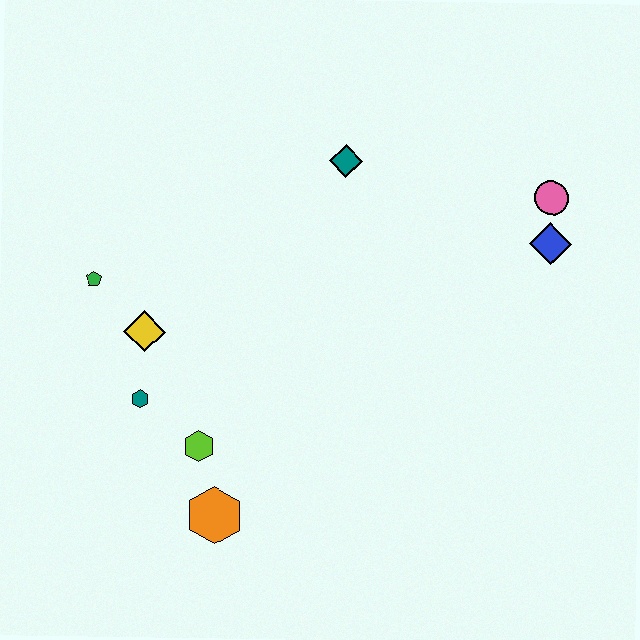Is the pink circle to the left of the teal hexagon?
No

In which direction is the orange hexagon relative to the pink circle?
The orange hexagon is to the left of the pink circle.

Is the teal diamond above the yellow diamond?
Yes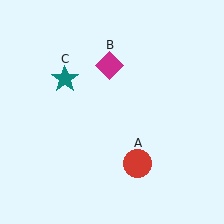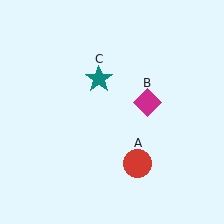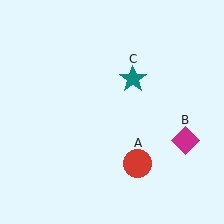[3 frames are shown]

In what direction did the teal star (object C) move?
The teal star (object C) moved right.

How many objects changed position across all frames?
2 objects changed position: magenta diamond (object B), teal star (object C).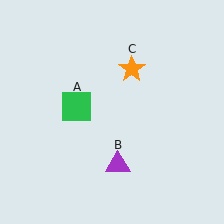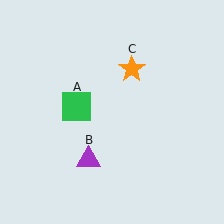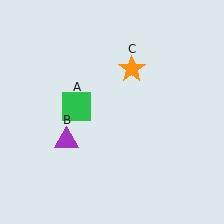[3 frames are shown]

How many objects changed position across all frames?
1 object changed position: purple triangle (object B).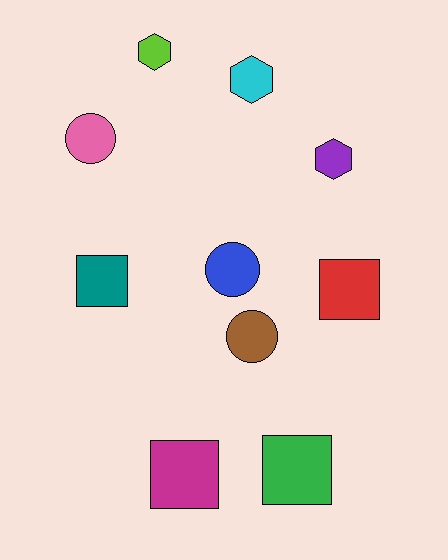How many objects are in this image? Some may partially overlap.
There are 10 objects.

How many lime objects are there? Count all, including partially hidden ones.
There is 1 lime object.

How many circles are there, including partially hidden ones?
There are 3 circles.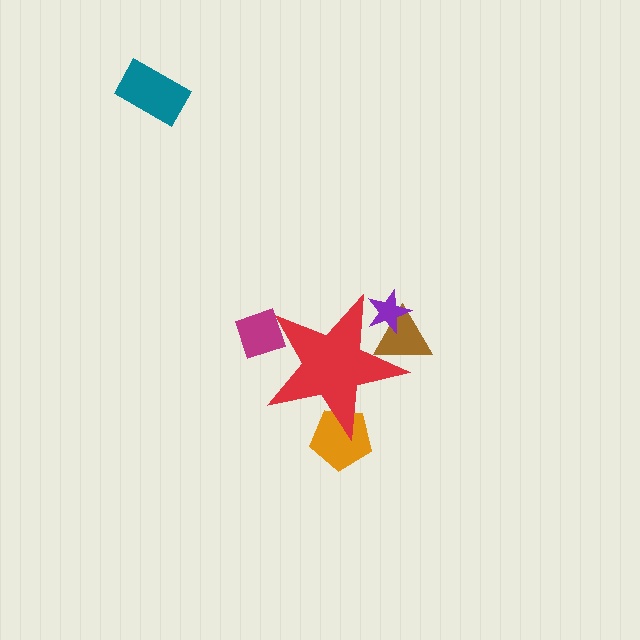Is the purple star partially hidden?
Yes, the purple star is partially hidden behind the red star.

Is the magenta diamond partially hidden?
Yes, the magenta diamond is partially hidden behind the red star.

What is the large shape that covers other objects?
A red star.